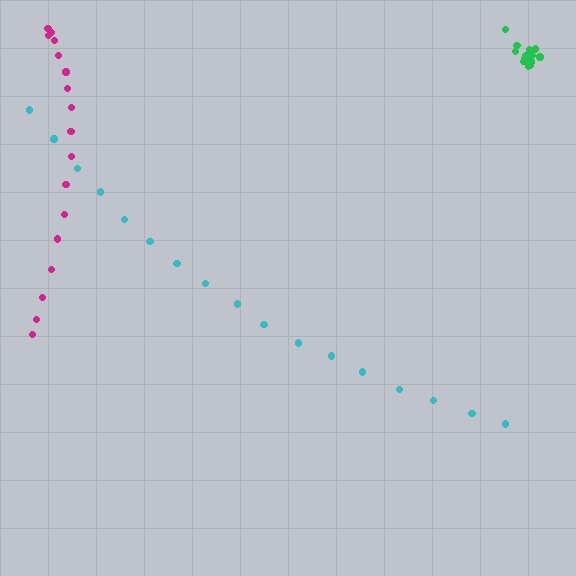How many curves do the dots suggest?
There are 3 distinct paths.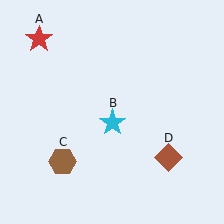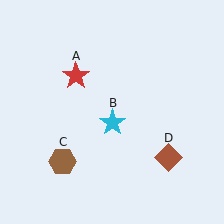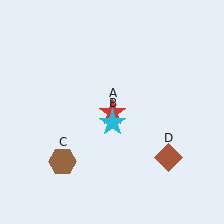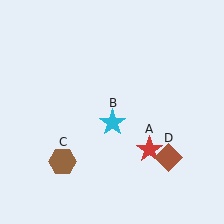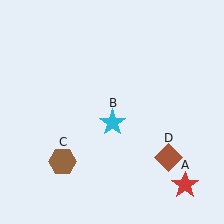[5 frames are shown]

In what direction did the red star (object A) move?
The red star (object A) moved down and to the right.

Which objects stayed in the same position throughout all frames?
Cyan star (object B) and brown hexagon (object C) and brown diamond (object D) remained stationary.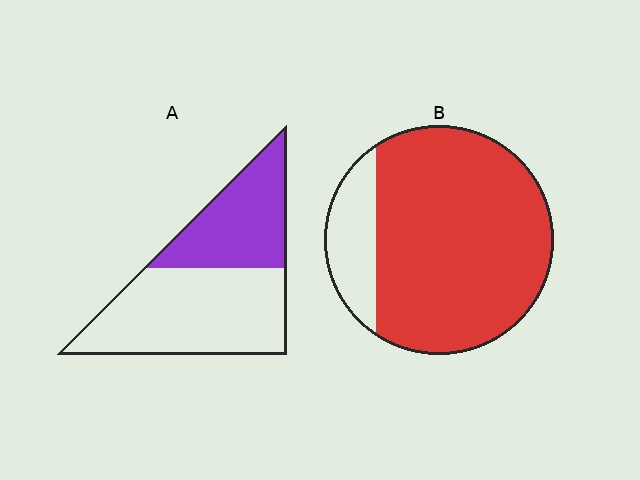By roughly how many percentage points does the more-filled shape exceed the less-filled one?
By roughly 45 percentage points (B over A).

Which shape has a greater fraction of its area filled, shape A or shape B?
Shape B.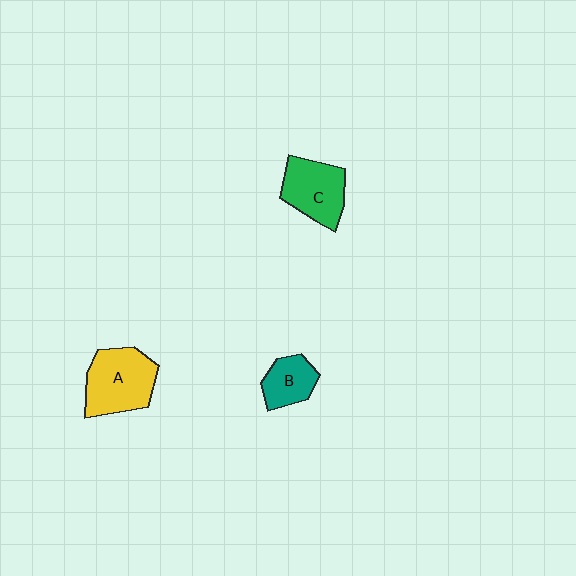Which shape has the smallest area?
Shape B (teal).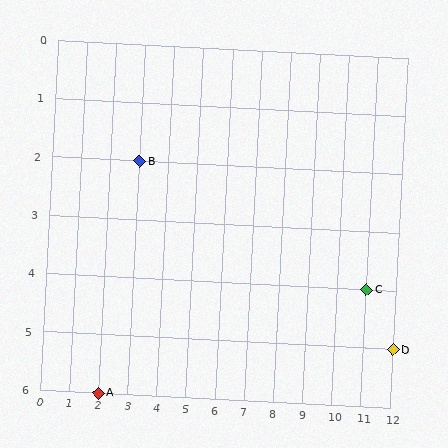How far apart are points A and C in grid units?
Points A and C are 9 columns and 2 rows apart (about 9.2 grid units diagonally).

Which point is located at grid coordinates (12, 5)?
Point D is at (12, 5).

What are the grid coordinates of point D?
Point D is at grid coordinates (12, 5).